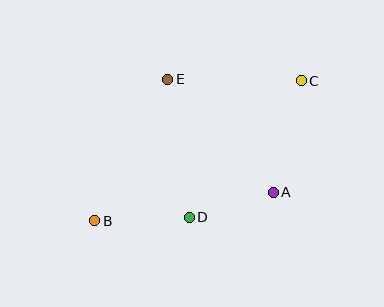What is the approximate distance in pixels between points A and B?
The distance between A and B is approximately 181 pixels.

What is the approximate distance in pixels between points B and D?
The distance between B and D is approximately 94 pixels.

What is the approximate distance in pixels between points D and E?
The distance between D and E is approximately 139 pixels.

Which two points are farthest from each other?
Points B and C are farthest from each other.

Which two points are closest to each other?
Points A and D are closest to each other.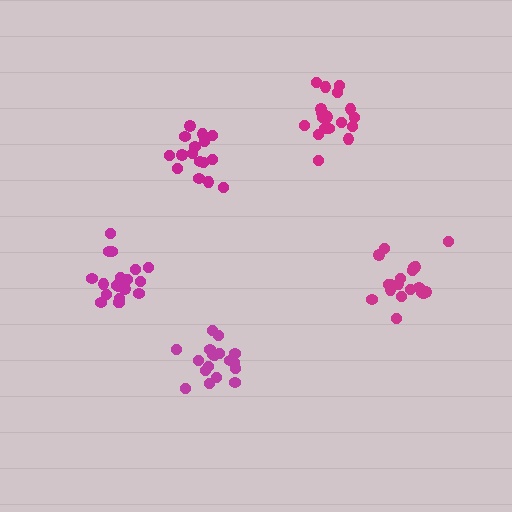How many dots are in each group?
Group 1: 19 dots, Group 2: 19 dots, Group 3: 18 dots, Group 4: 18 dots, Group 5: 16 dots (90 total).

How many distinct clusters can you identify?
There are 5 distinct clusters.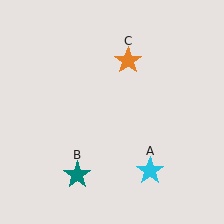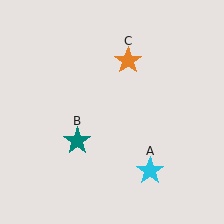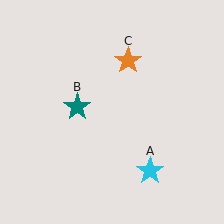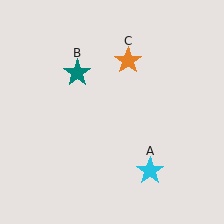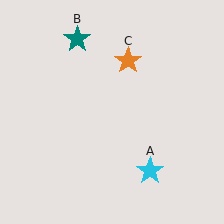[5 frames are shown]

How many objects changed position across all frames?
1 object changed position: teal star (object B).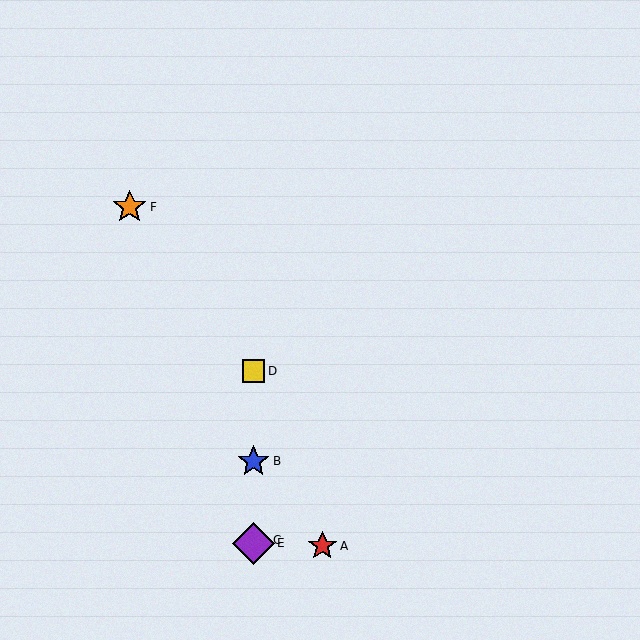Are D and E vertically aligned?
Yes, both are at x≈253.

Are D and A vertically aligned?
No, D is at x≈253 and A is at x≈322.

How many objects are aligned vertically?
4 objects (B, C, D, E) are aligned vertically.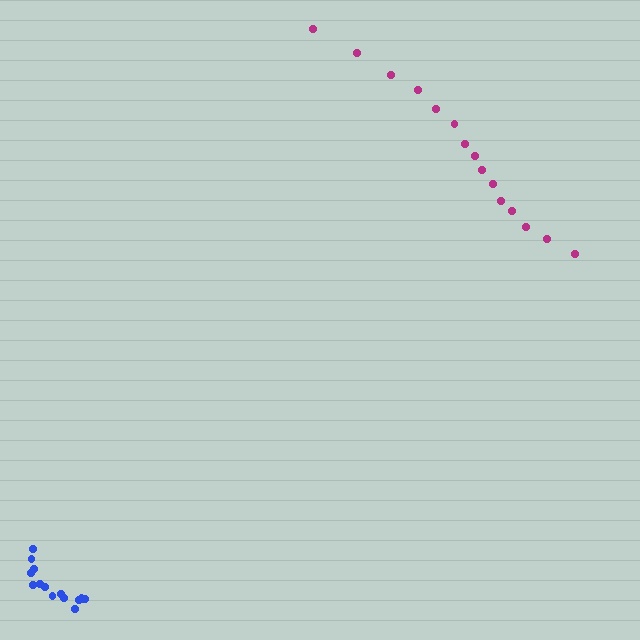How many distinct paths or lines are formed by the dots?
There are 2 distinct paths.